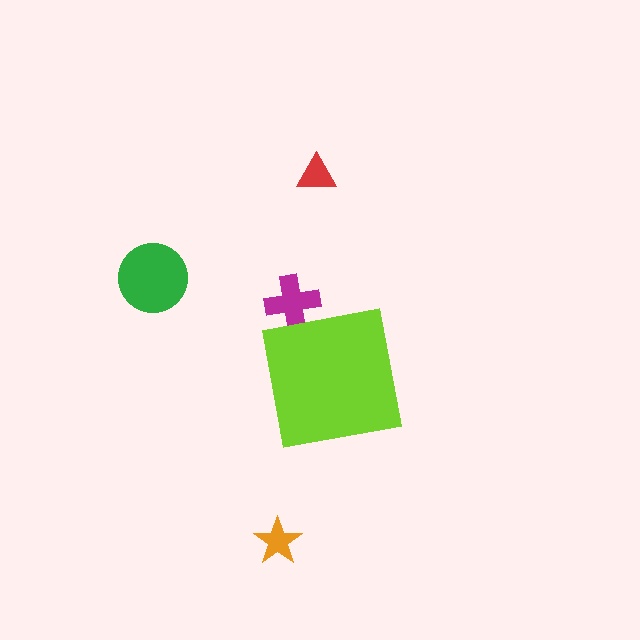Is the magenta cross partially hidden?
Yes, the magenta cross is partially hidden behind the lime square.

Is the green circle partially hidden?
No, the green circle is fully visible.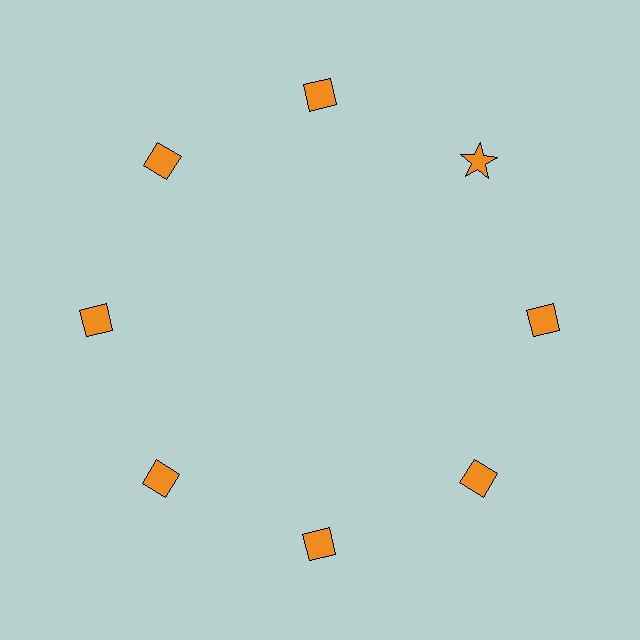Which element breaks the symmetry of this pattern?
The orange star at roughly the 2 o'clock position breaks the symmetry. All other shapes are orange diamonds.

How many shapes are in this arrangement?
There are 8 shapes arranged in a ring pattern.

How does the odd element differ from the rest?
It has a different shape: star instead of diamond.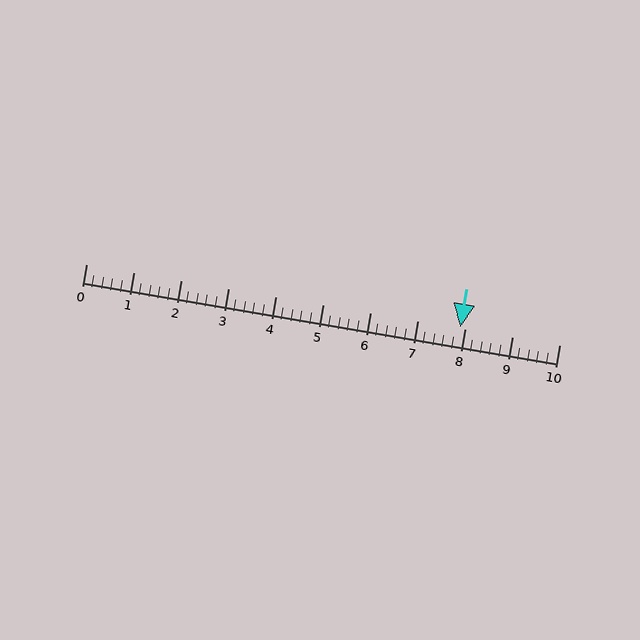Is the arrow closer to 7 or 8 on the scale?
The arrow is closer to 8.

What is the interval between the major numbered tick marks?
The major tick marks are spaced 1 units apart.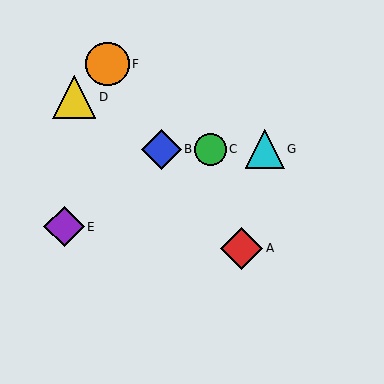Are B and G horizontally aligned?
Yes, both are at y≈149.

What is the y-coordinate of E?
Object E is at y≈227.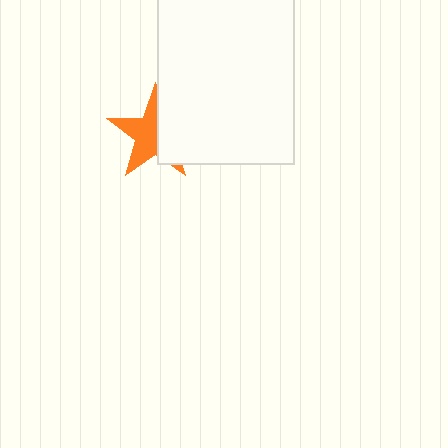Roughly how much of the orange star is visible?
About half of it is visible (roughly 57%).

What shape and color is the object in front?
The object in front is a white rectangle.